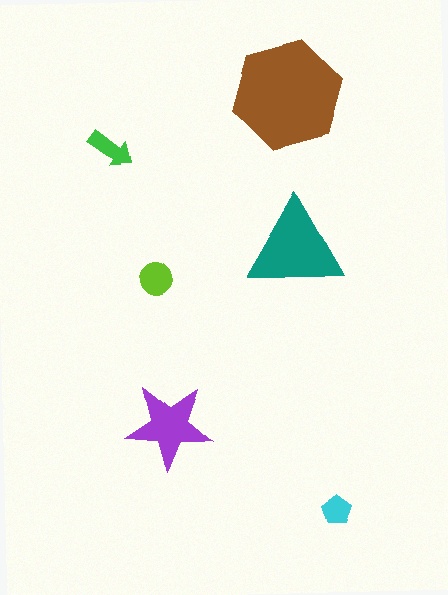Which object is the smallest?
The cyan pentagon.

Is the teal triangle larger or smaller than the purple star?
Larger.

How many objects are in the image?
There are 6 objects in the image.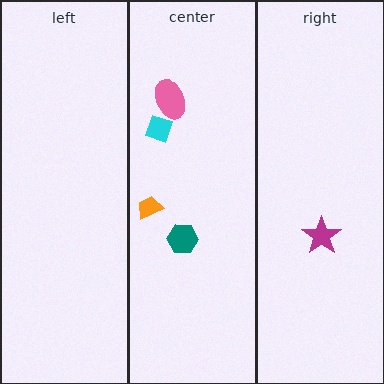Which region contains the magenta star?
The right region.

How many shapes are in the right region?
1.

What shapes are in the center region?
The teal hexagon, the orange trapezoid, the cyan diamond, the pink ellipse.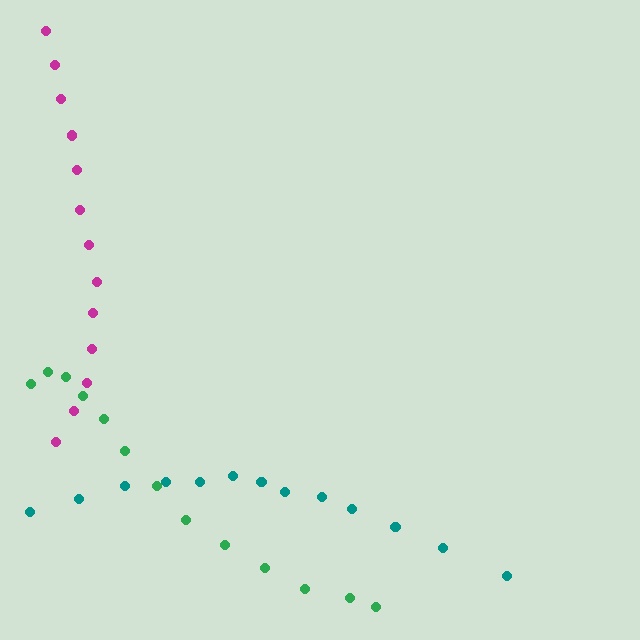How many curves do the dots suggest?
There are 3 distinct paths.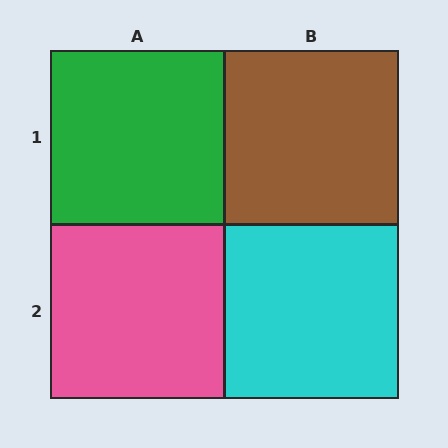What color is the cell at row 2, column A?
Pink.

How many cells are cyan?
1 cell is cyan.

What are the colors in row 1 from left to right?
Green, brown.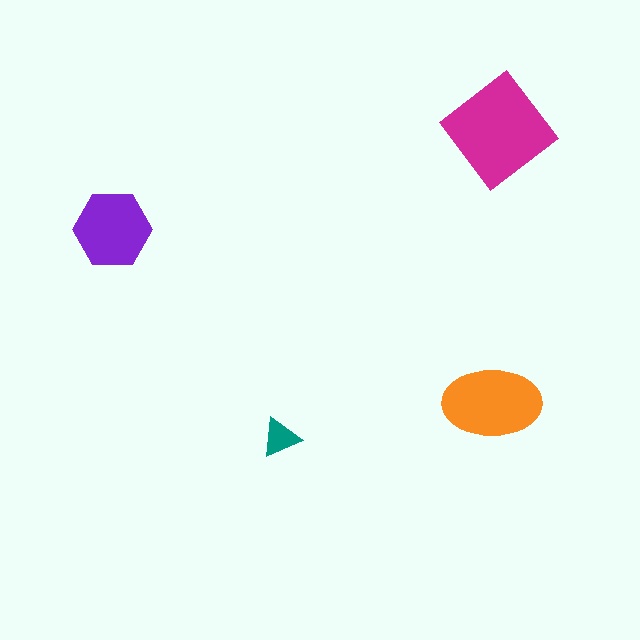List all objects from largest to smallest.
The magenta diamond, the orange ellipse, the purple hexagon, the teal triangle.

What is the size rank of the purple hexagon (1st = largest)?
3rd.